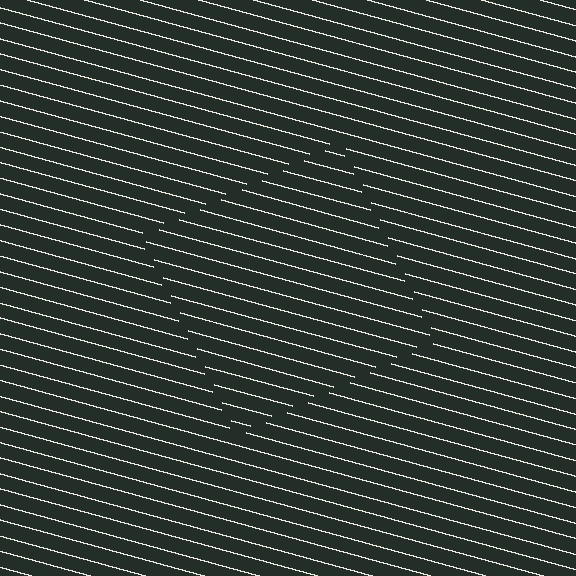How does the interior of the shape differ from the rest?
The interior of the shape contains the same grating, shifted by half a period — the contour is defined by the phase discontinuity where line-ends from the inner and outer gratings abut.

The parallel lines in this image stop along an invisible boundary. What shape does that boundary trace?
An illusory square. The interior of the shape contains the same grating, shifted by half a period — the contour is defined by the phase discontinuity where line-ends from the inner and outer gratings abut.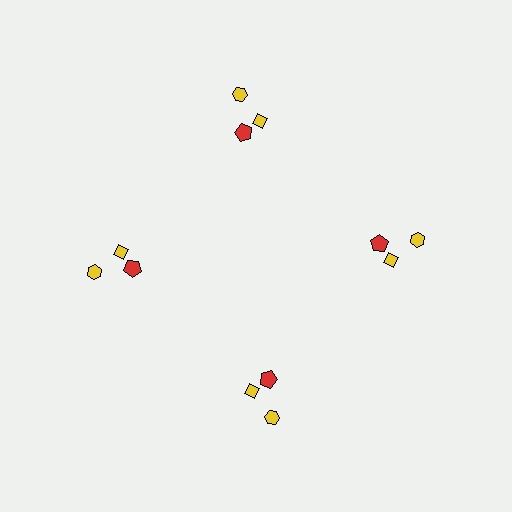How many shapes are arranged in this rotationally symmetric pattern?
There are 12 shapes, arranged in 4 groups of 3.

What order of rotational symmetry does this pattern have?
This pattern has 4-fold rotational symmetry.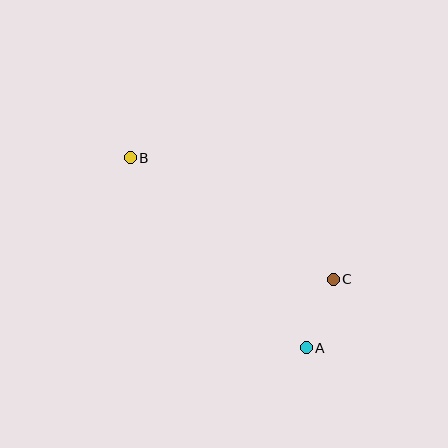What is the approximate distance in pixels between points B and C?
The distance between B and C is approximately 236 pixels.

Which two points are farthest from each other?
Points A and B are farthest from each other.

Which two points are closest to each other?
Points A and C are closest to each other.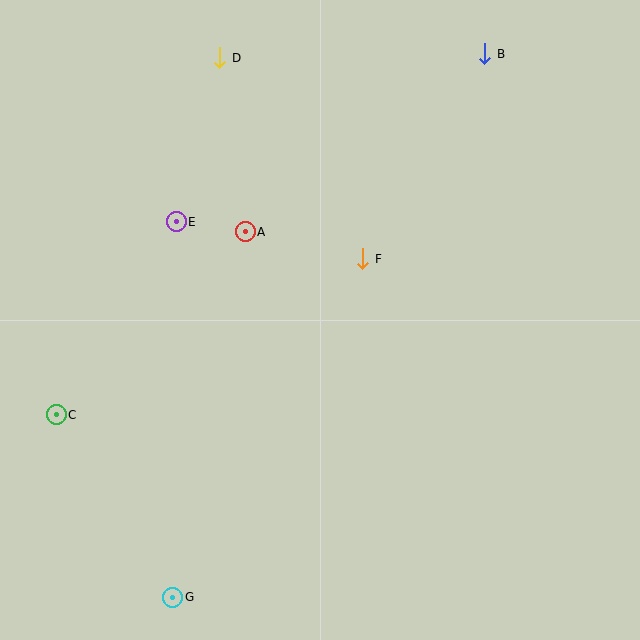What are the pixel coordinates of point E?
Point E is at (176, 222).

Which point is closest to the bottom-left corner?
Point G is closest to the bottom-left corner.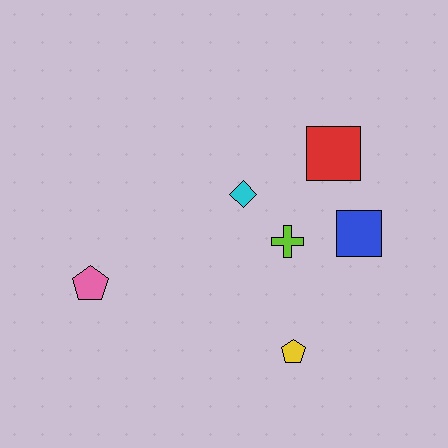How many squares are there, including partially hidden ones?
There are 2 squares.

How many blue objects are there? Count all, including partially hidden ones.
There is 1 blue object.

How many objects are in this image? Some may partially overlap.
There are 6 objects.